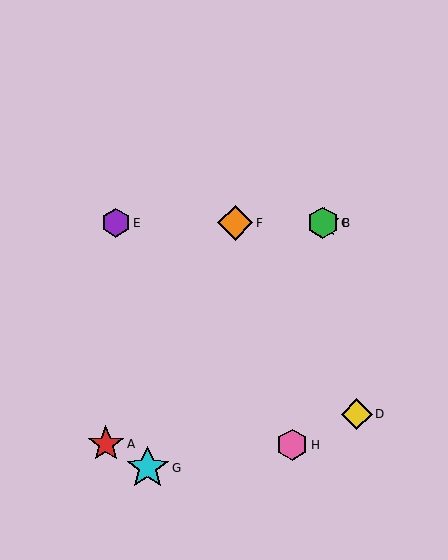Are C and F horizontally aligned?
Yes, both are at y≈223.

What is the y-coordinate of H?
Object H is at y≈445.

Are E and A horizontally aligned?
No, E is at y≈223 and A is at y≈444.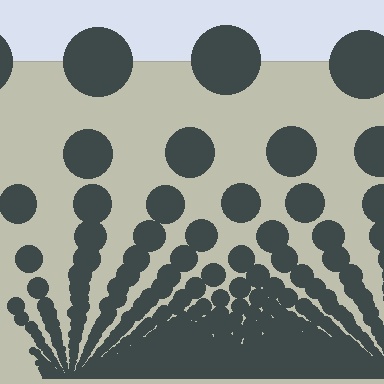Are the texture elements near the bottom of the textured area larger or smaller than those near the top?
Smaller. The gradient is inverted — elements near the bottom are smaller and denser.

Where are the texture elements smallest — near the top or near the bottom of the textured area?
Near the bottom.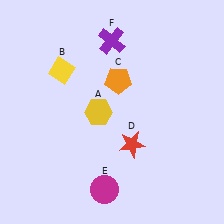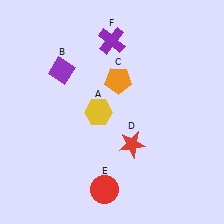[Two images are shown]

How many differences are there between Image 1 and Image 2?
There are 2 differences between the two images.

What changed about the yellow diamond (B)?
In Image 1, B is yellow. In Image 2, it changed to purple.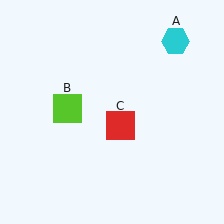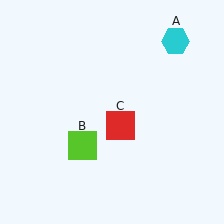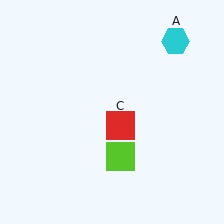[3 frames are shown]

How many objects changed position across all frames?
1 object changed position: lime square (object B).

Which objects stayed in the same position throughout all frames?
Cyan hexagon (object A) and red square (object C) remained stationary.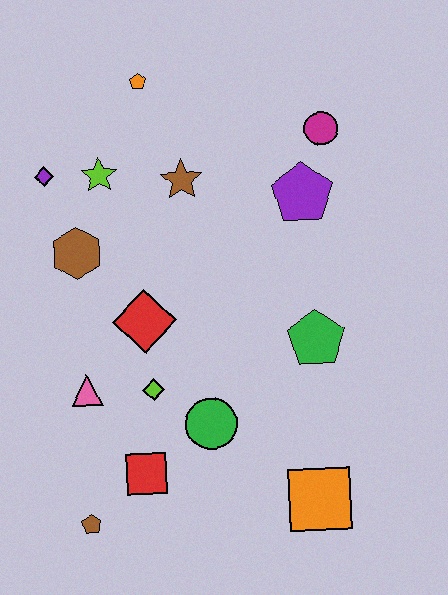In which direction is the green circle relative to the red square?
The green circle is to the right of the red square.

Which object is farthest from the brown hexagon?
The orange square is farthest from the brown hexagon.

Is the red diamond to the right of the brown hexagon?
Yes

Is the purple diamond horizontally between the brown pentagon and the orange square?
No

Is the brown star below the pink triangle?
No